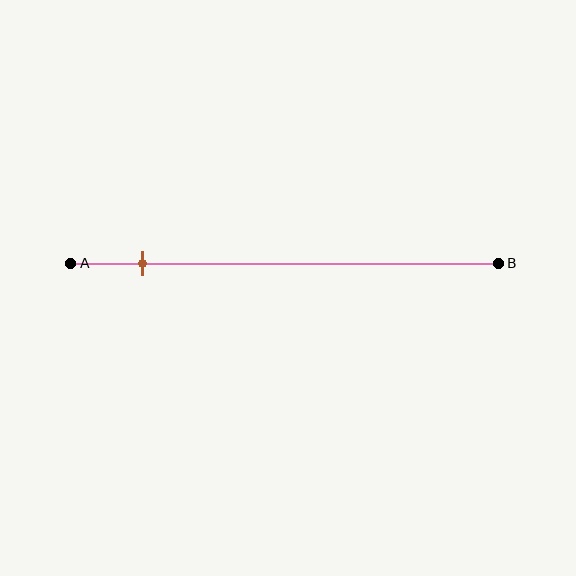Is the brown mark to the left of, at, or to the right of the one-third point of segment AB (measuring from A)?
The brown mark is to the left of the one-third point of segment AB.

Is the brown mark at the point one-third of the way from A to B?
No, the mark is at about 15% from A, not at the 33% one-third point.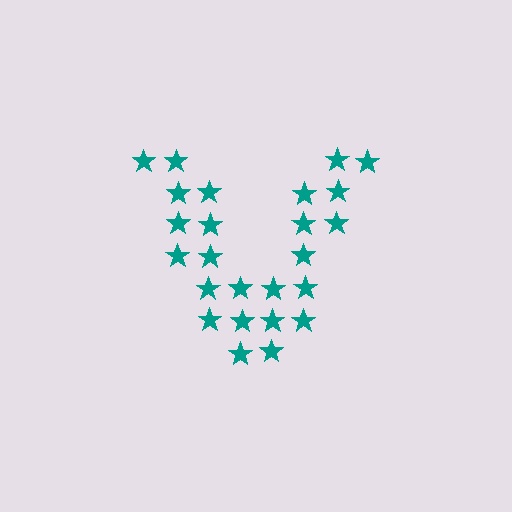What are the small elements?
The small elements are stars.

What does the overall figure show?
The overall figure shows the letter V.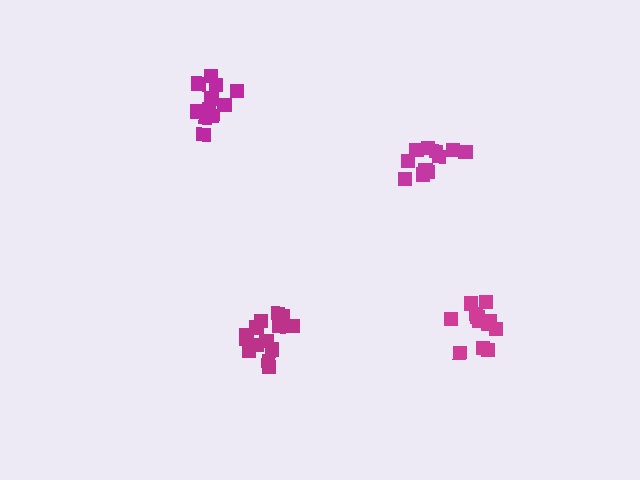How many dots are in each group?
Group 1: 11 dots, Group 2: 12 dots, Group 3: 11 dots, Group 4: 14 dots (48 total).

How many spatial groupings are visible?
There are 4 spatial groupings.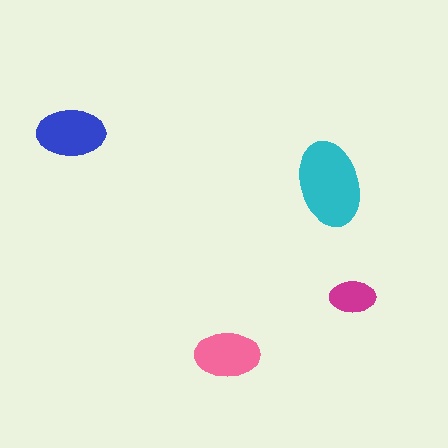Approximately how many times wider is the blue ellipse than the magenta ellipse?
About 1.5 times wider.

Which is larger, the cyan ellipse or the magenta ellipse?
The cyan one.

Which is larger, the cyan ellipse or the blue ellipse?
The cyan one.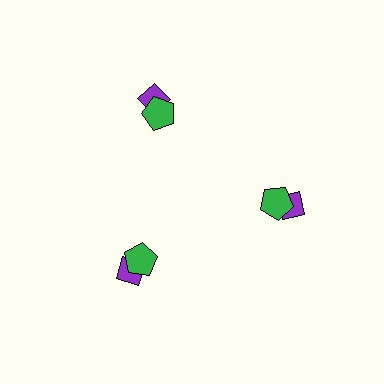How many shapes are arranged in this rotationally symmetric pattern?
There are 6 shapes, arranged in 3 groups of 2.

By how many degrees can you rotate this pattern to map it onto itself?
The pattern maps onto itself every 120 degrees of rotation.